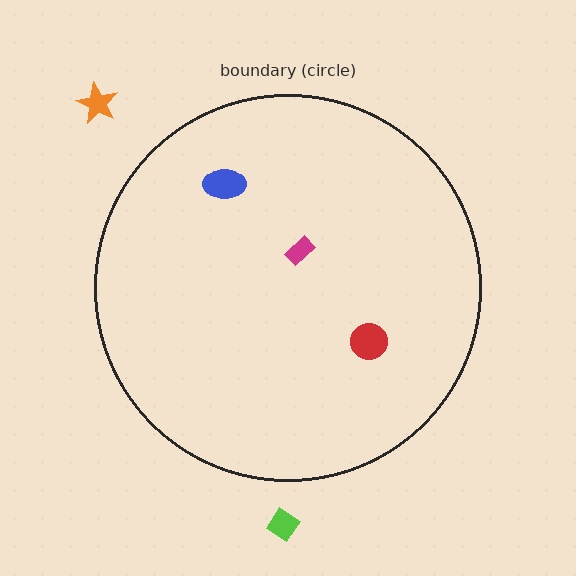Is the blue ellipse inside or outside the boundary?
Inside.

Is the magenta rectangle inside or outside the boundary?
Inside.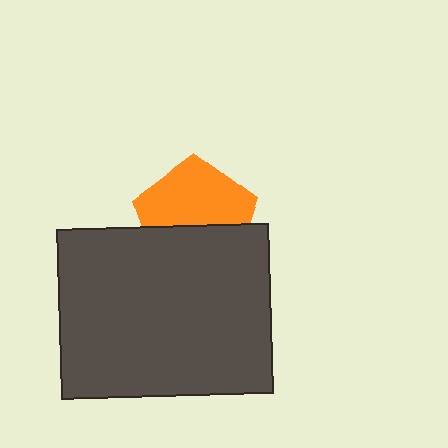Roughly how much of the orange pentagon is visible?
About half of it is visible (roughly 57%).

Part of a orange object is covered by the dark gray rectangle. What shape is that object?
It is a pentagon.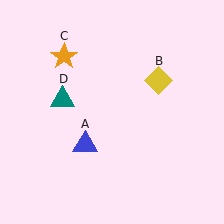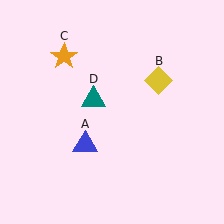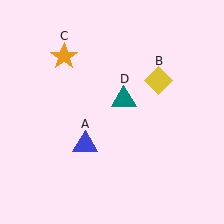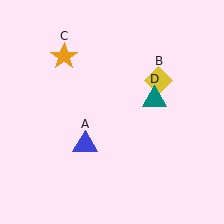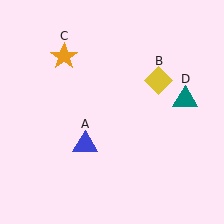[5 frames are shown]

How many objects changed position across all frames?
1 object changed position: teal triangle (object D).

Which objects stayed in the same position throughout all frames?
Blue triangle (object A) and yellow diamond (object B) and orange star (object C) remained stationary.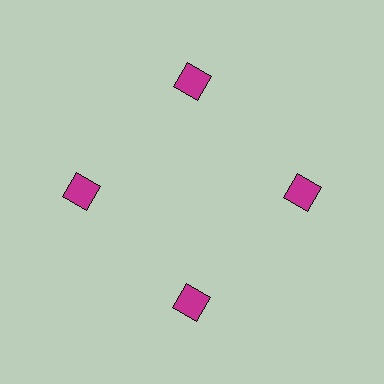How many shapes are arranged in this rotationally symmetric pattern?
There are 4 shapes, arranged in 4 groups of 1.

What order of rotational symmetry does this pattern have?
This pattern has 4-fold rotational symmetry.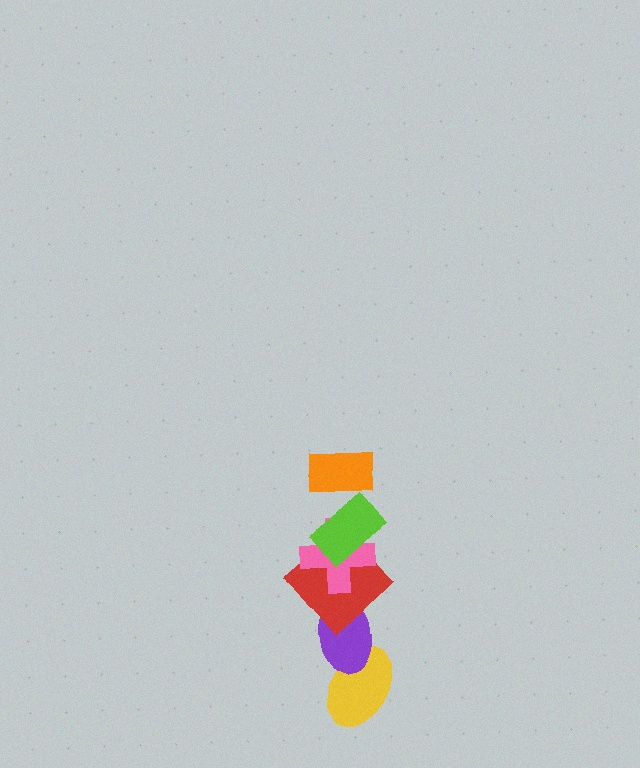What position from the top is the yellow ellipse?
The yellow ellipse is 6th from the top.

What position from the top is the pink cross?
The pink cross is 3rd from the top.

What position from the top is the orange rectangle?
The orange rectangle is 1st from the top.